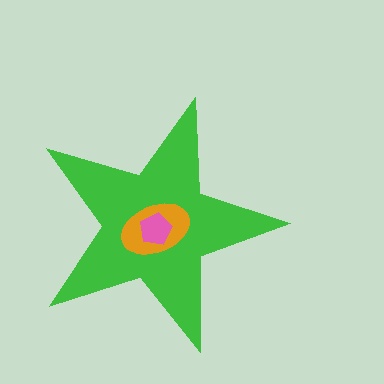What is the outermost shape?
The green star.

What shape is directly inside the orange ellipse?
The pink pentagon.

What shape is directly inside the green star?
The orange ellipse.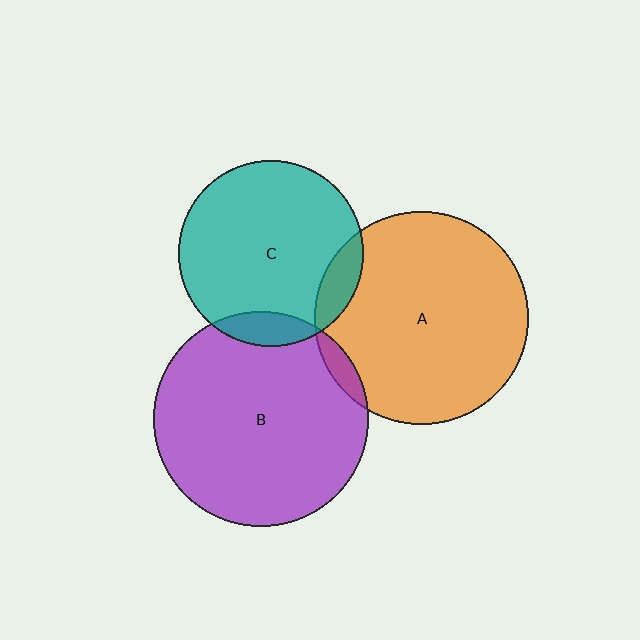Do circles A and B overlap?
Yes.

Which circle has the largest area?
Circle B (purple).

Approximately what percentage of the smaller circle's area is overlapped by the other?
Approximately 5%.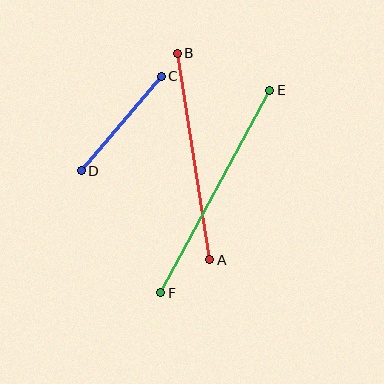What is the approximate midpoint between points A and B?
The midpoint is at approximately (194, 156) pixels.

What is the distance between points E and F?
The distance is approximately 230 pixels.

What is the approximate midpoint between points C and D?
The midpoint is at approximately (121, 123) pixels.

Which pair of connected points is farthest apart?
Points E and F are farthest apart.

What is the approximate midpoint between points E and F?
The midpoint is at approximately (215, 192) pixels.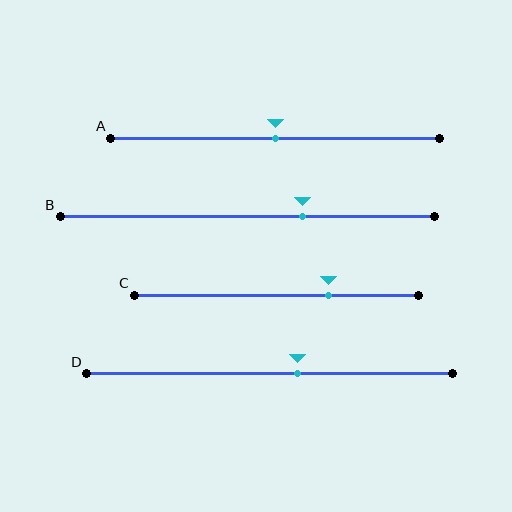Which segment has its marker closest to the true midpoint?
Segment A has its marker closest to the true midpoint.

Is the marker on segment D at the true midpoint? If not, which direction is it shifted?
No, the marker on segment D is shifted to the right by about 8% of the segment length.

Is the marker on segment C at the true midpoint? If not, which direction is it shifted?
No, the marker on segment C is shifted to the right by about 18% of the segment length.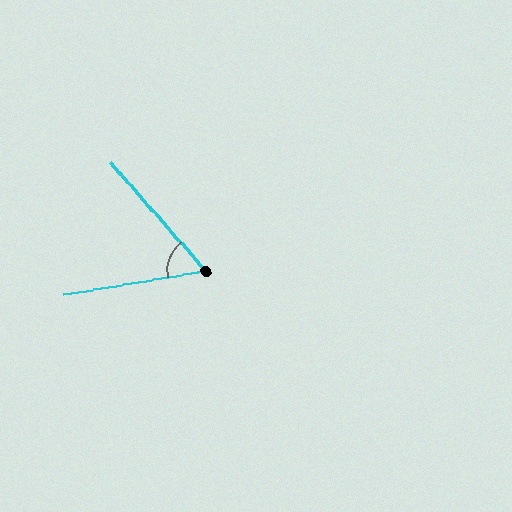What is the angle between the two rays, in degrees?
Approximately 58 degrees.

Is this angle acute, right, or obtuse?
It is acute.